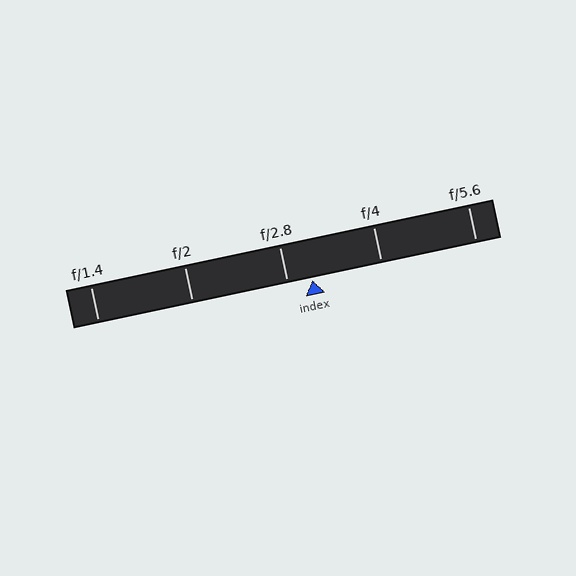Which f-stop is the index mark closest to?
The index mark is closest to f/2.8.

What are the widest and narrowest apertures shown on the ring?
The widest aperture shown is f/1.4 and the narrowest is f/5.6.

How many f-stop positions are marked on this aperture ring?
There are 5 f-stop positions marked.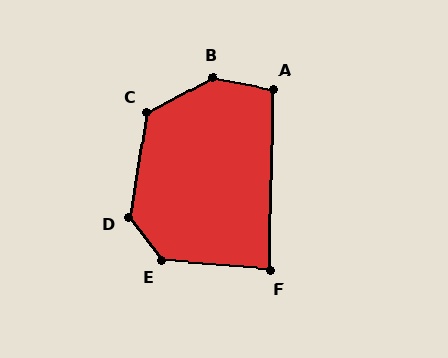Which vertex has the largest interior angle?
B, at approximately 141 degrees.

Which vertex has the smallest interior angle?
F, at approximately 86 degrees.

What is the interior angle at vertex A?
Approximately 100 degrees (obtuse).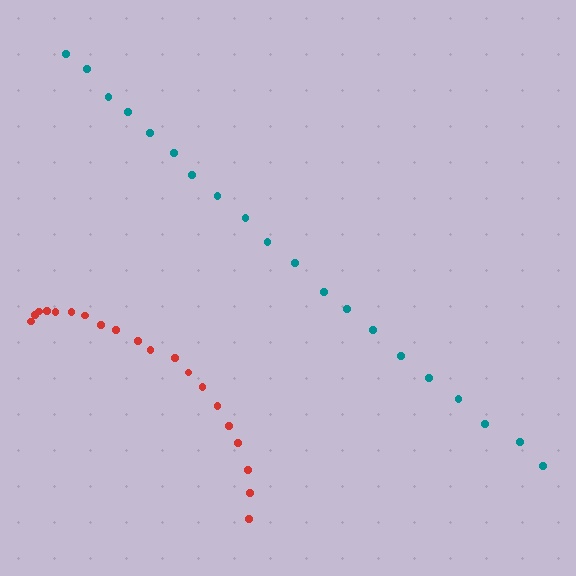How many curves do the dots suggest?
There are 2 distinct paths.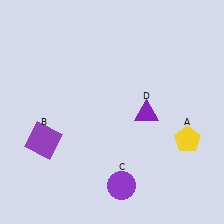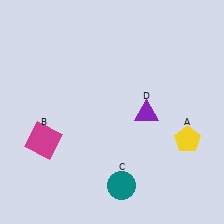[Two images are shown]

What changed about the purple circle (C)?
In Image 1, C is purple. In Image 2, it changed to teal.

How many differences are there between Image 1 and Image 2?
There are 2 differences between the two images.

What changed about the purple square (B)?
In Image 1, B is purple. In Image 2, it changed to magenta.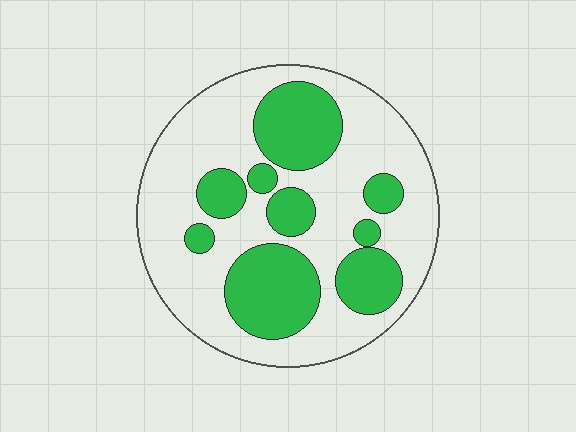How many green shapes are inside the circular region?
9.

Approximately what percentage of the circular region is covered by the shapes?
Approximately 35%.